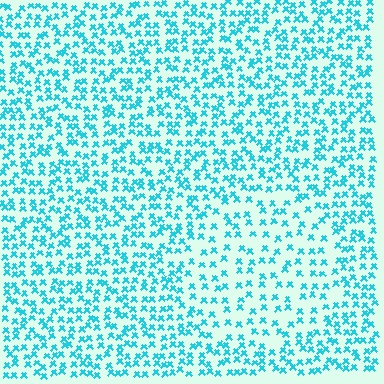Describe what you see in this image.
The image contains small cyan elements arranged at two different densities. A circle-shaped region is visible where the elements are less densely packed than the surrounding area.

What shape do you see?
I see a circle.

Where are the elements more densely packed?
The elements are more densely packed outside the circle boundary.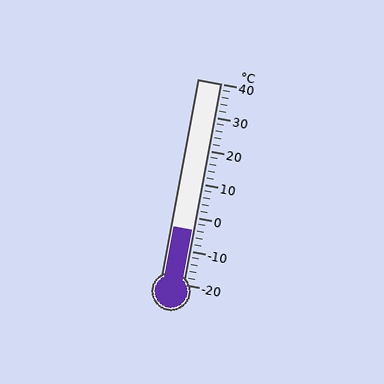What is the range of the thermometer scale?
The thermometer scale ranges from -20°C to 40°C.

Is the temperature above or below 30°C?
The temperature is below 30°C.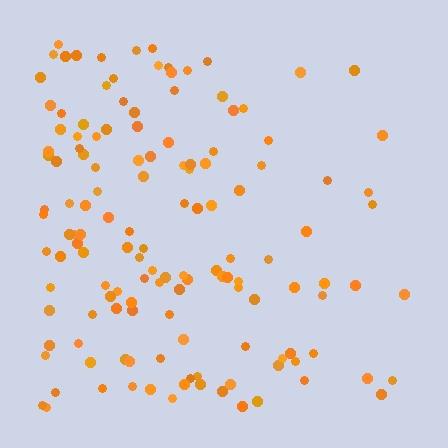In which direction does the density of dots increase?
From right to left, with the left side densest.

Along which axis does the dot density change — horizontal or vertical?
Horizontal.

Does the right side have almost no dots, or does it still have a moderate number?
Still a moderate number, just noticeably fewer than the left.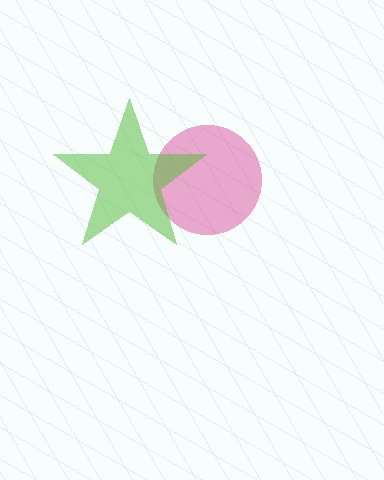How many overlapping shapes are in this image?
There are 2 overlapping shapes in the image.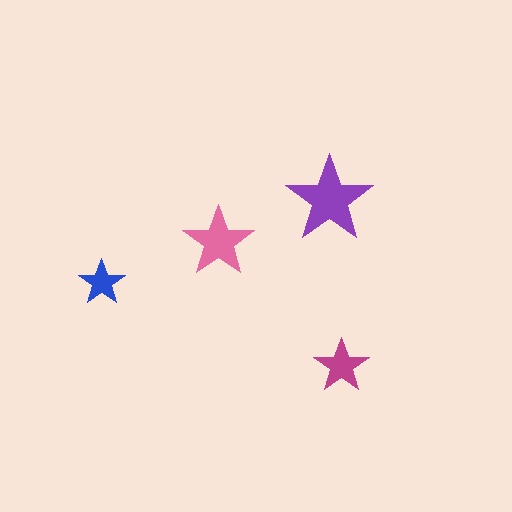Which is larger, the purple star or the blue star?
The purple one.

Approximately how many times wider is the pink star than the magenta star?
About 1.5 times wider.